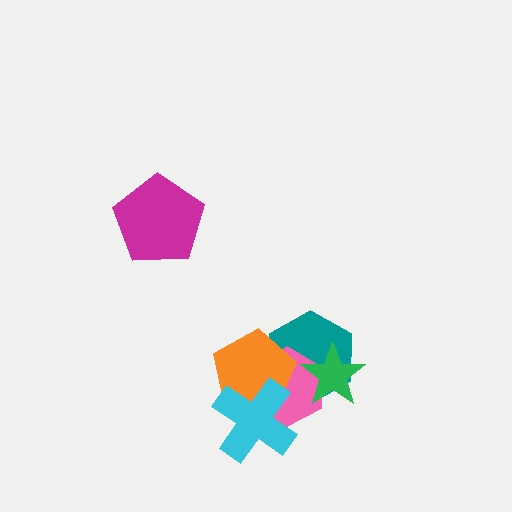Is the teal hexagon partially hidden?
Yes, it is partially covered by another shape.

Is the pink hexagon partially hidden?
Yes, it is partially covered by another shape.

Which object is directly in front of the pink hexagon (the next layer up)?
The green star is directly in front of the pink hexagon.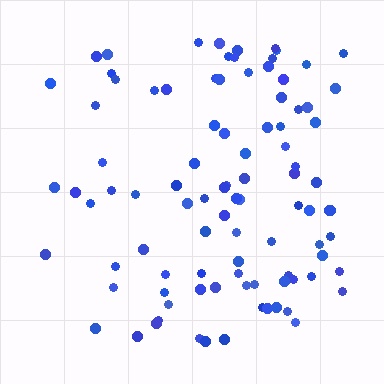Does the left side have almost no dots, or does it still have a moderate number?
Still a moderate number, just noticeably fewer than the right.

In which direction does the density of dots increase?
From left to right, with the right side densest.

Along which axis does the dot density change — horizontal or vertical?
Horizontal.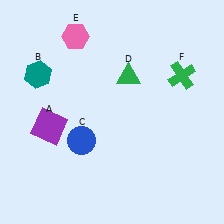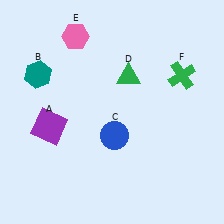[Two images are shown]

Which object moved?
The blue circle (C) moved right.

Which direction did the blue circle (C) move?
The blue circle (C) moved right.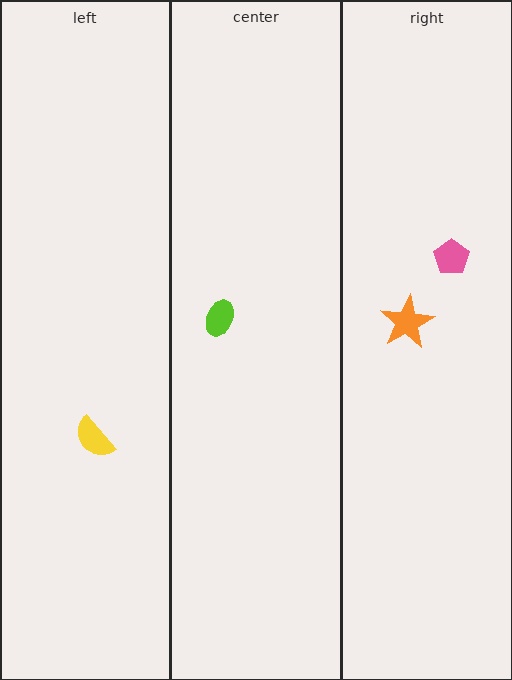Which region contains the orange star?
The right region.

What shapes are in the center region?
The lime ellipse.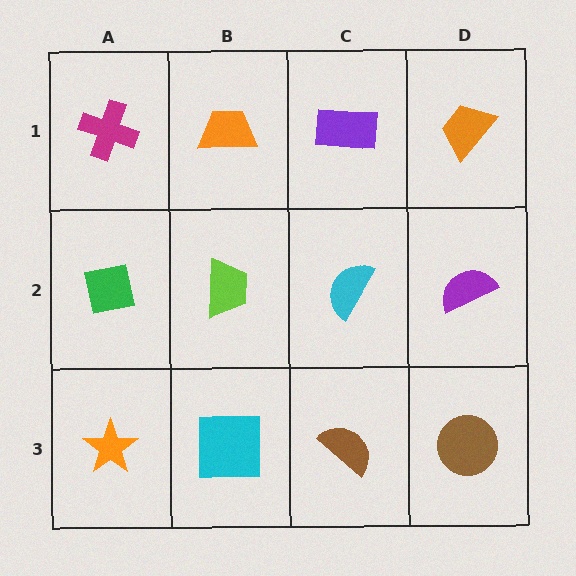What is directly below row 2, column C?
A brown semicircle.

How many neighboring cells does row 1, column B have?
3.